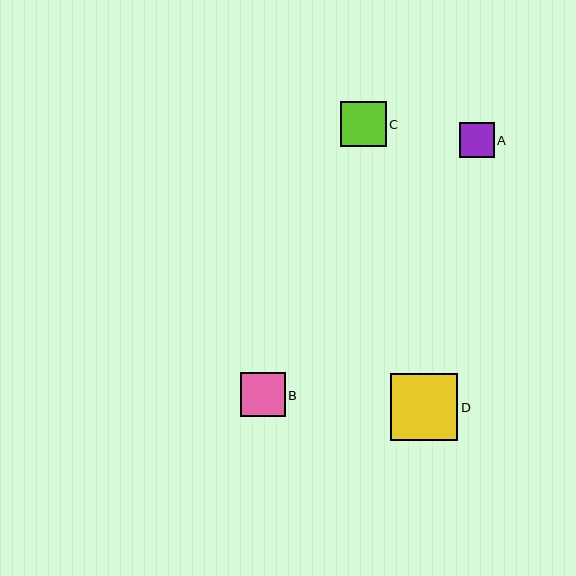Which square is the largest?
Square D is the largest with a size of approximately 68 pixels.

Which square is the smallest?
Square A is the smallest with a size of approximately 35 pixels.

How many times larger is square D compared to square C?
Square D is approximately 1.5 times the size of square C.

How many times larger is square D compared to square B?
Square D is approximately 1.5 times the size of square B.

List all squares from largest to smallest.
From largest to smallest: D, C, B, A.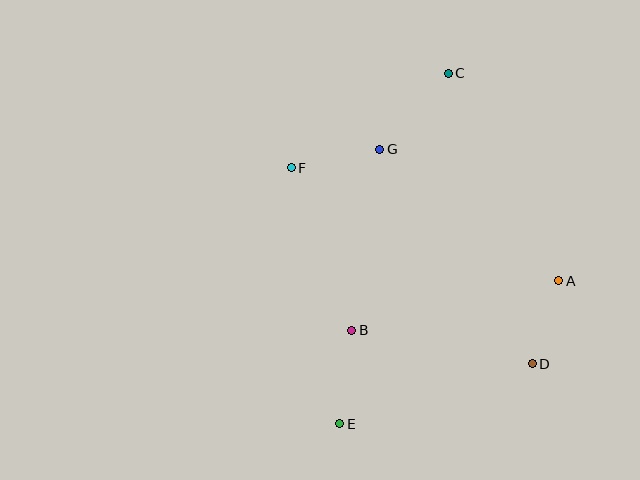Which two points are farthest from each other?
Points C and E are farthest from each other.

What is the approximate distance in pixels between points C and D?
The distance between C and D is approximately 303 pixels.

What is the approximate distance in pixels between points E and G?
The distance between E and G is approximately 278 pixels.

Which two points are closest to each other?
Points A and D are closest to each other.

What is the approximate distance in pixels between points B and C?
The distance between B and C is approximately 274 pixels.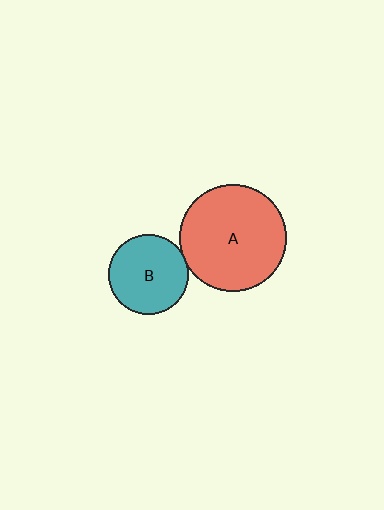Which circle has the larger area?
Circle A (red).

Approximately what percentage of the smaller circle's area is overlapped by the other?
Approximately 5%.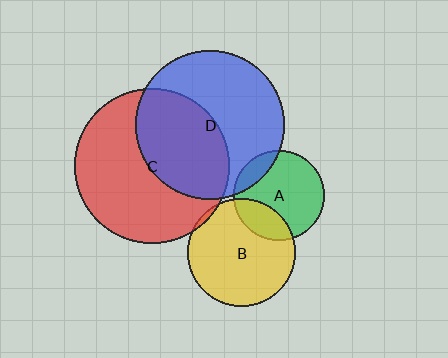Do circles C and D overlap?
Yes.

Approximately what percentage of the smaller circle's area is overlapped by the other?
Approximately 45%.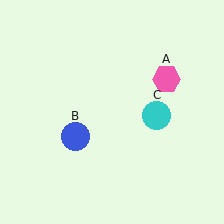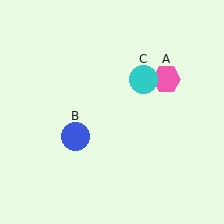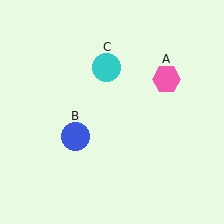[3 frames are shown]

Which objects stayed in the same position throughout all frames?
Pink hexagon (object A) and blue circle (object B) remained stationary.